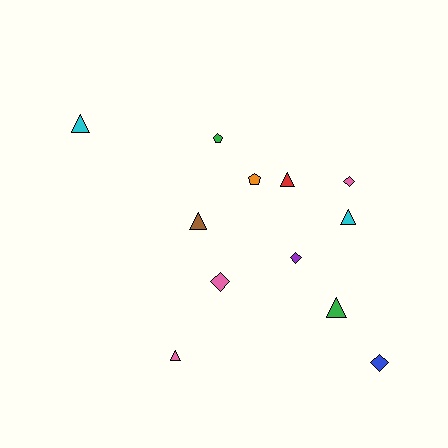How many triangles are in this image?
There are 6 triangles.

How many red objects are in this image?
There is 1 red object.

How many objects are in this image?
There are 12 objects.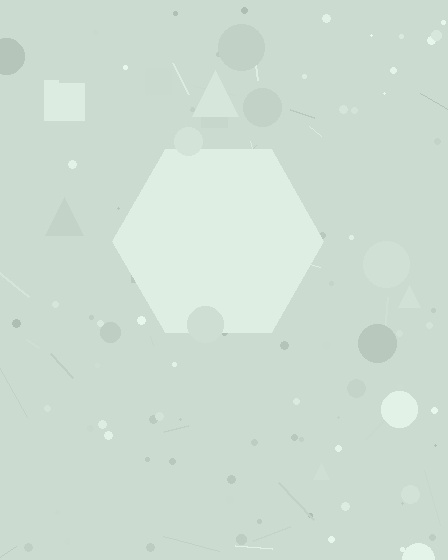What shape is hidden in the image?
A hexagon is hidden in the image.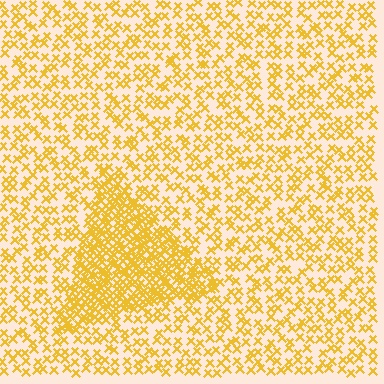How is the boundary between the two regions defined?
The boundary is defined by a change in element density (approximately 2.3x ratio). All elements are the same color, size, and shape.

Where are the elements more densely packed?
The elements are more densely packed inside the triangle boundary.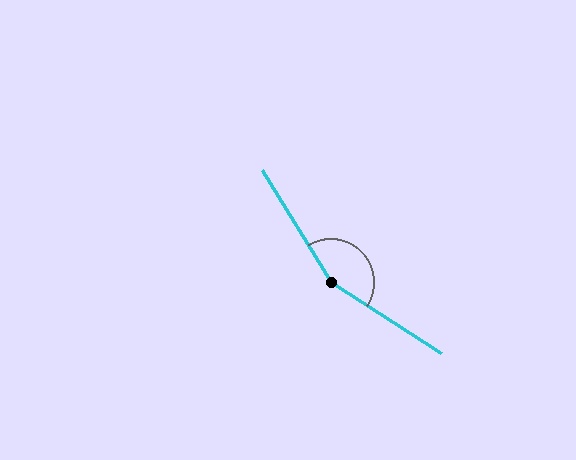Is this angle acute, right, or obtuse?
It is obtuse.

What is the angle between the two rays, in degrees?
Approximately 154 degrees.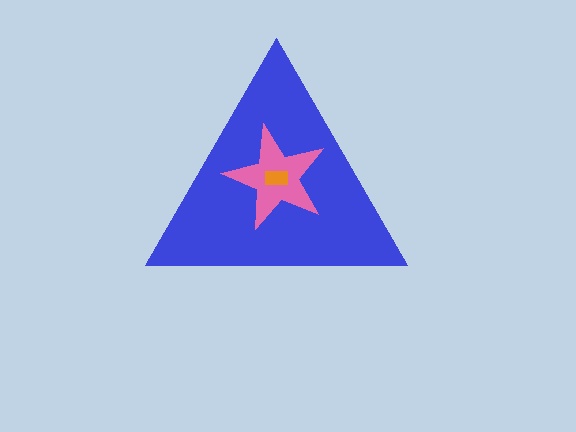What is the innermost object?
The orange rectangle.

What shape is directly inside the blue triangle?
The pink star.